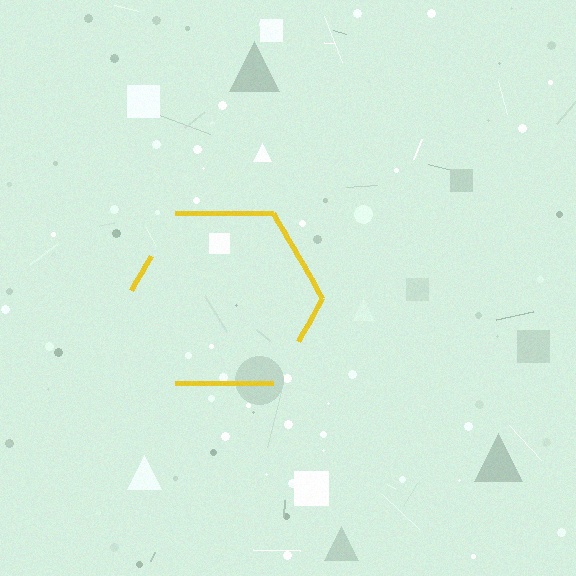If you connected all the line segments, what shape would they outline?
They would outline a hexagon.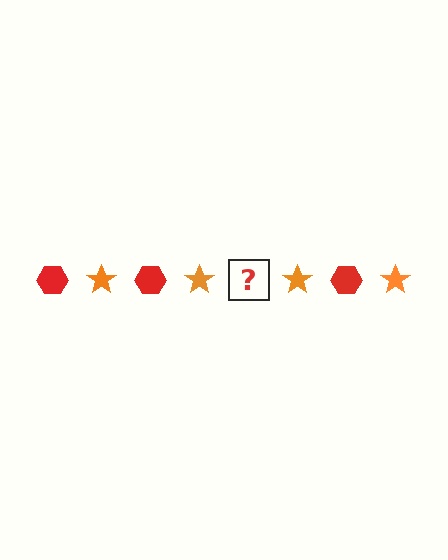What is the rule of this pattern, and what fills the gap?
The rule is that the pattern alternates between red hexagon and orange star. The gap should be filled with a red hexagon.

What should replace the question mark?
The question mark should be replaced with a red hexagon.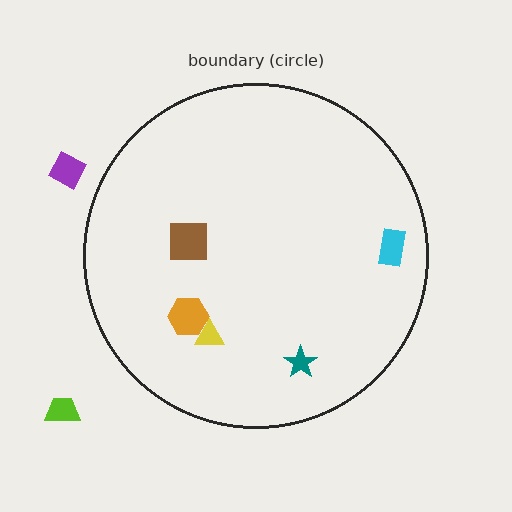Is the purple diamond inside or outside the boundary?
Outside.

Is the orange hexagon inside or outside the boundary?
Inside.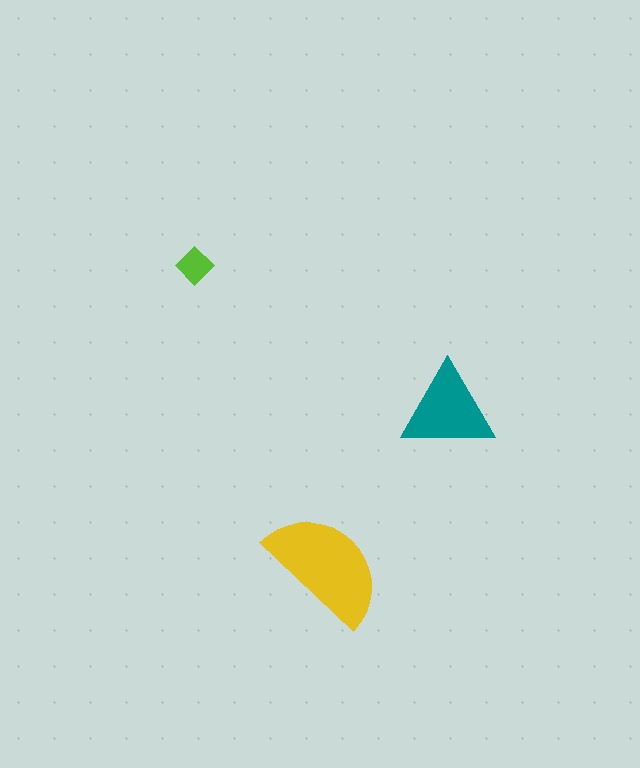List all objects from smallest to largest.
The lime diamond, the teal triangle, the yellow semicircle.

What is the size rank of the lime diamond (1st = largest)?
3rd.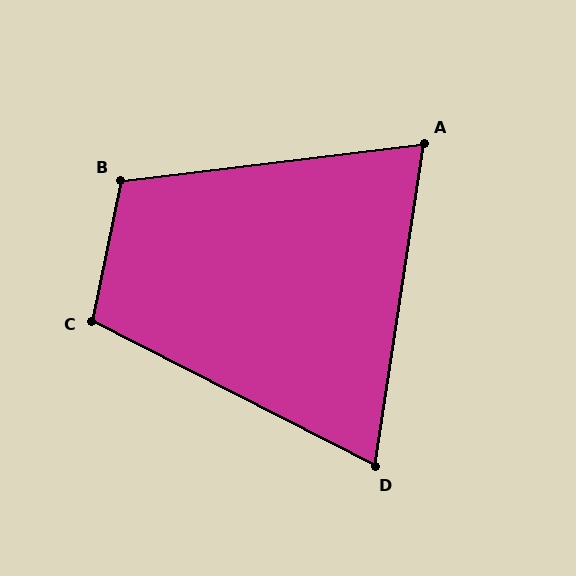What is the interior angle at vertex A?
Approximately 74 degrees (acute).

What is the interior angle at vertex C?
Approximately 106 degrees (obtuse).